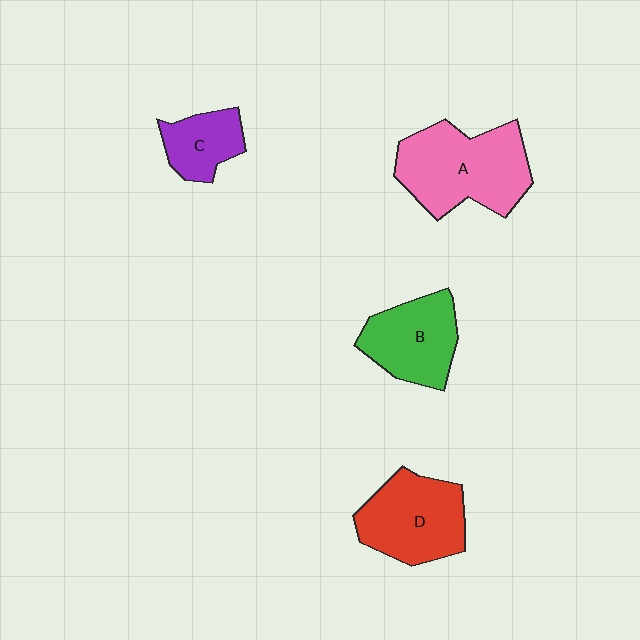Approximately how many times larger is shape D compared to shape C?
Approximately 1.8 times.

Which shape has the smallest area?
Shape C (purple).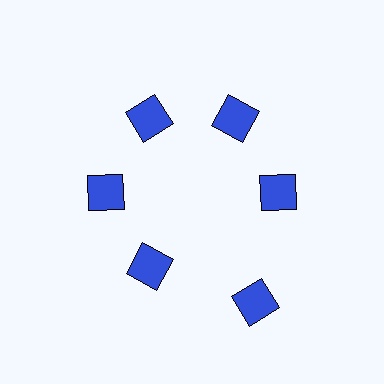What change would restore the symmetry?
The symmetry would be restored by moving it inward, back onto the ring so that all 6 diamonds sit at equal angles and equal distance from the center.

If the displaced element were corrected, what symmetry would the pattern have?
It would have 6-fold rotational symmetry — the pattern would map onto itself every 60 degrees.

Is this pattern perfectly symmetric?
No. The 6 blue diamonds are arranged in a ring, but one element near the 5 o'clock position is pushed outward from the center, breaking the 6-fold rotational symmetry.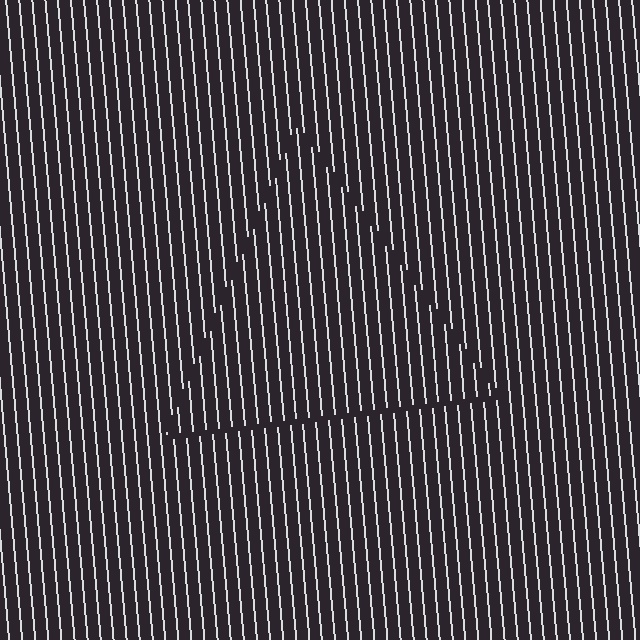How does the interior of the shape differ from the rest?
The interior of the shape contains the same grating, shifted by half a period — the contour is defined by the phase discontinuity where line-ends from the inner and outer gratings abut.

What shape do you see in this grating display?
An illusory triangle. The interior of the shape contains the same grating, shifted by half a period — the contour is defined by the phase discontinuity where line-ends from the inner and outer gratings abut.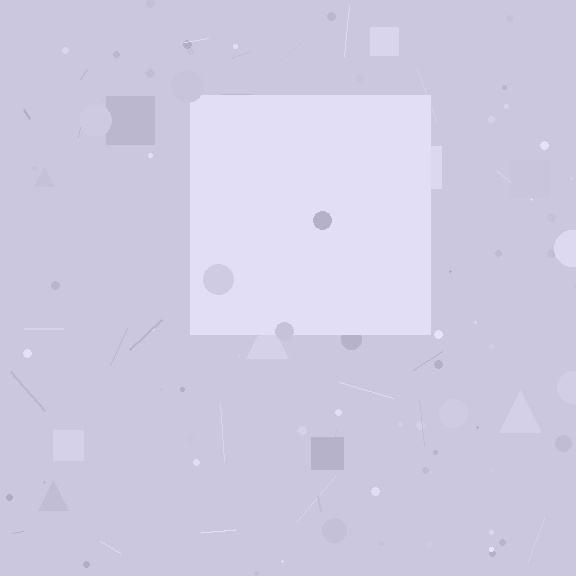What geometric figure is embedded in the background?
A square is embedded in the background.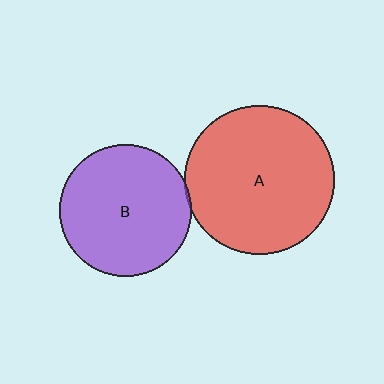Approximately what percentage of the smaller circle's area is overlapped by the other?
Approximately 5%.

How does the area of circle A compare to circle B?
Approximately 1.3 times.